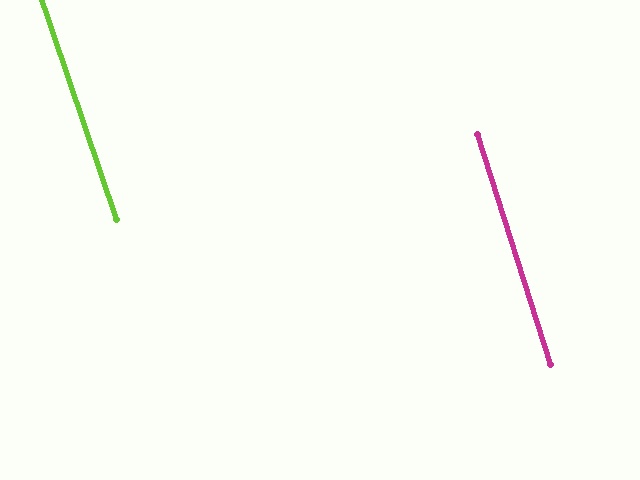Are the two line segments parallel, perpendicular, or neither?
Parallel — their directions differ by only 1.0°.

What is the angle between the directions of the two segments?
Approximately 1 degree.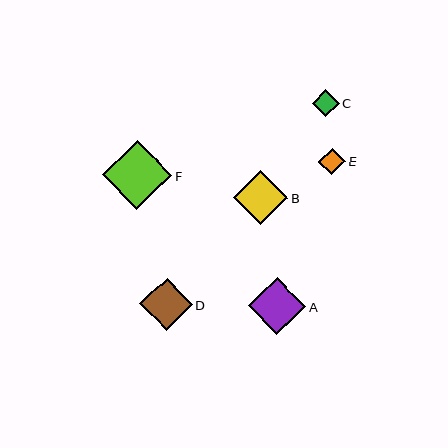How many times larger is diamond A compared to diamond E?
Diamond A is approximately 2.1 times the size of diamond E.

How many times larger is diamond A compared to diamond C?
Diamond A is approximately 2.1 times the size of diamond C.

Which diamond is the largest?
Diamond F is the largest with a size of approximately 69 pixels.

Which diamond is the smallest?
Diamond E is the smallest with a size of approximately 27 pixels.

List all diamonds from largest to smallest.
From largest to smallest: F, A, B, D, C, E.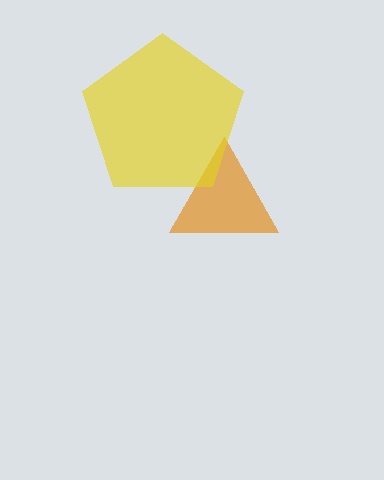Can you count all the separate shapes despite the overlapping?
Yes, there are 2 separate shapes.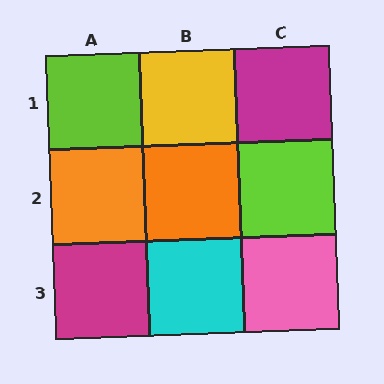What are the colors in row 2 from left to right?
Orange, orange, lime.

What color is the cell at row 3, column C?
Pink.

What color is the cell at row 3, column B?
Cyan.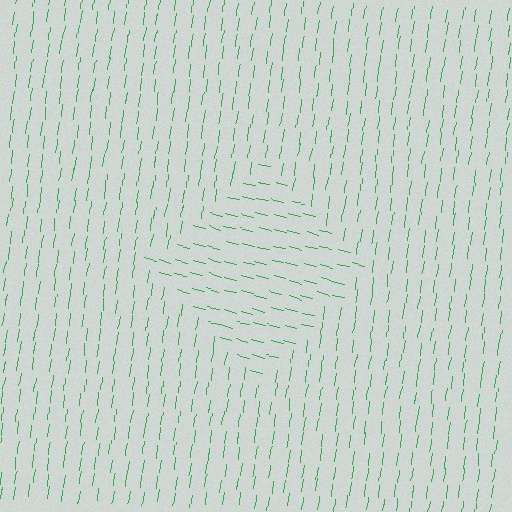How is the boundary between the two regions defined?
The boundary is defined purely by a change in line orientation (approximately 83 degrees difference). All lines are the same color and thickness.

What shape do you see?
I see a diamond.